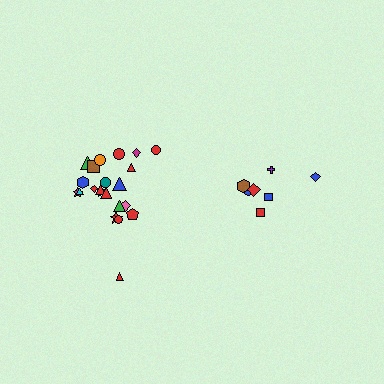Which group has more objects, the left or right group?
The left group.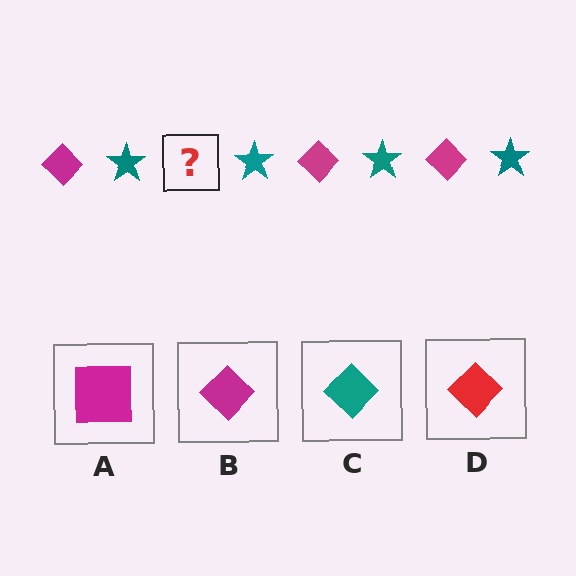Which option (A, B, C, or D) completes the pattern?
B.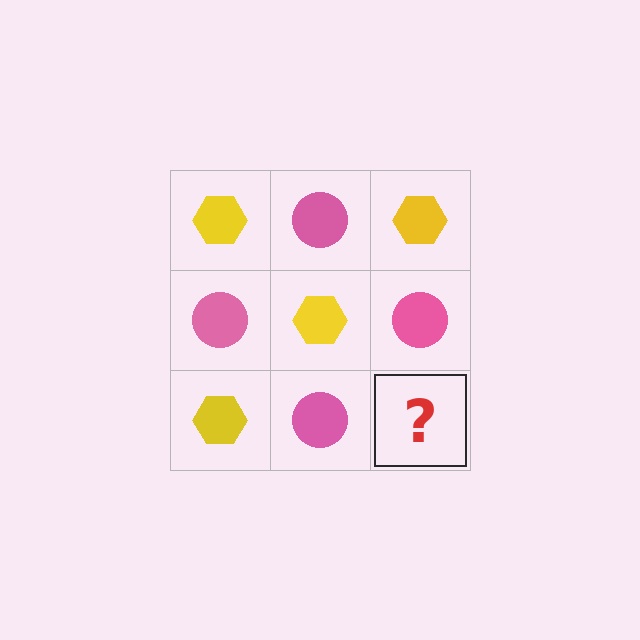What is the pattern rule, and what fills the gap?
The rule is that it alternates yellow hexagon and pink circle in a checkerboard pattern. The gap should be filled with a yellow hexagon.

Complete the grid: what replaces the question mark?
The question mark should be replaced with a yellow hexagon.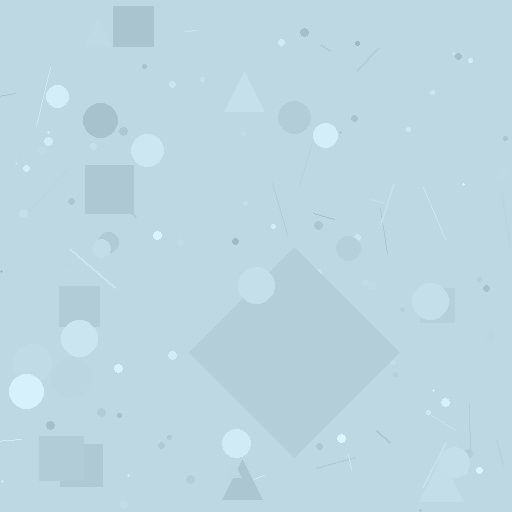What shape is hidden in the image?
A diamond is hidden in the image.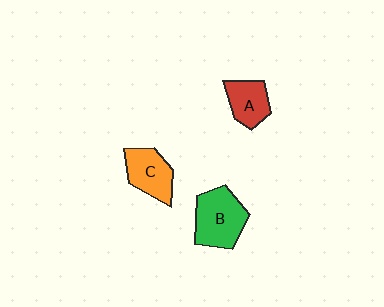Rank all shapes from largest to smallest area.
From largest to smallest: B (green), C (orange), A (red).